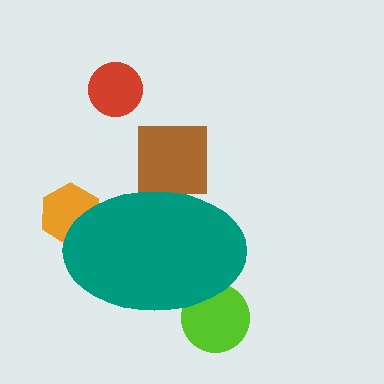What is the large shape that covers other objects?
A teal ellipse.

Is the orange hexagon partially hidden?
Yes, the orange hexagon is partially hidden behind the teal ellipse.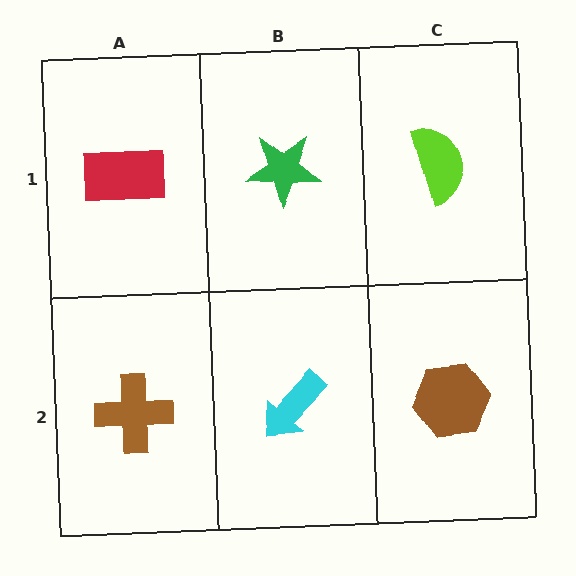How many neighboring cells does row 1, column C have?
2.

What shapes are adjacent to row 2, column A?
A red rectangle (row 1, column A), a cyan arrow (row 2, column B).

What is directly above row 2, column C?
A lime semicircle.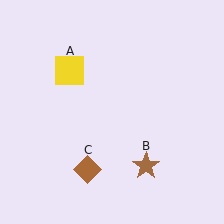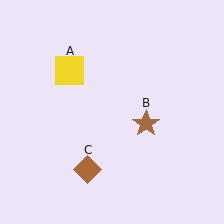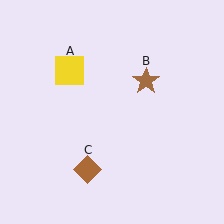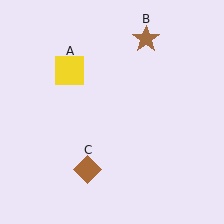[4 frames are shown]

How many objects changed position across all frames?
1 object changed position: brown star (object B).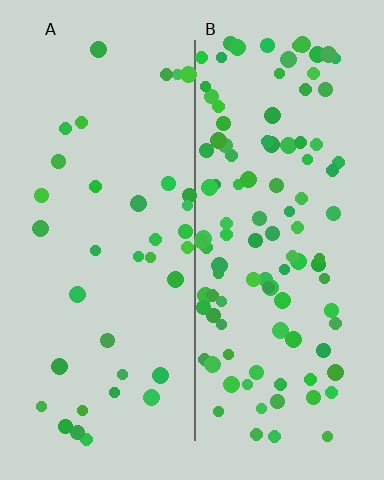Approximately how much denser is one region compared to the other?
Approximately 2.9× — region B over region A.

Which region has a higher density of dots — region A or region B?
B (the right).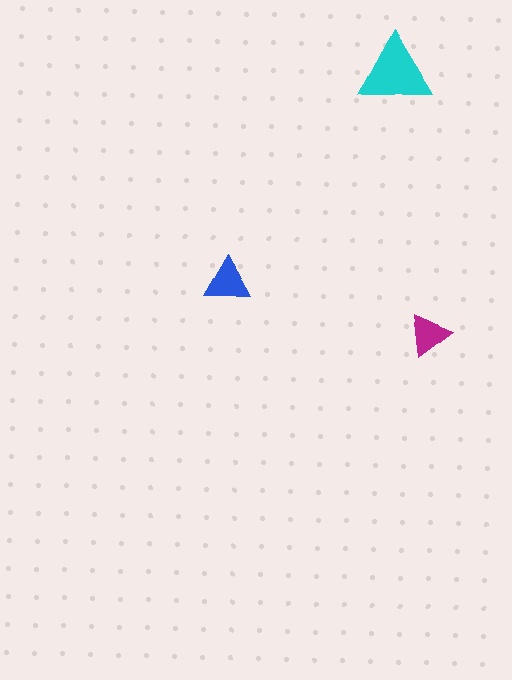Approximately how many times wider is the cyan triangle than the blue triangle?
About 1.5 times wider.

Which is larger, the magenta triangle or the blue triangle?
The blue one.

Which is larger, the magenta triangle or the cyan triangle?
The cyan one.